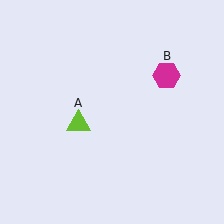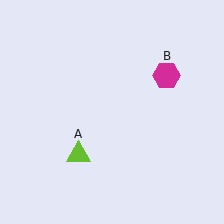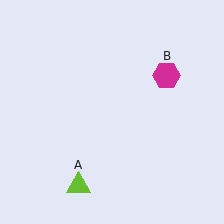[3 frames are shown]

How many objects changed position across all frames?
1 object changed position: lime triangle (object A).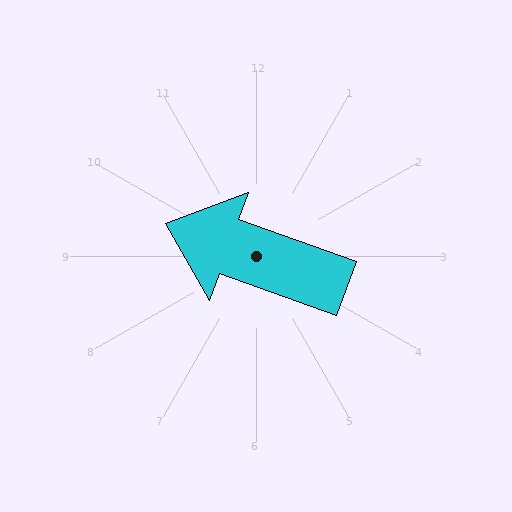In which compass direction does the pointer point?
West.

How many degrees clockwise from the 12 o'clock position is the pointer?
Approximately 290 degrees.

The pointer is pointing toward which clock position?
Roughly 10 o'clock.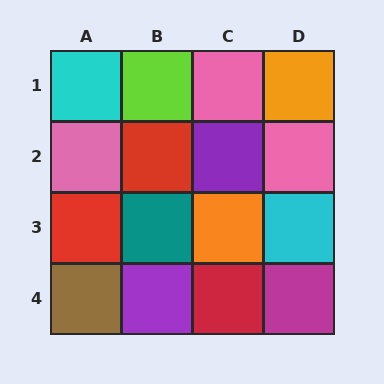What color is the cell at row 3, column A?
Red.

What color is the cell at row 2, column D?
Pink.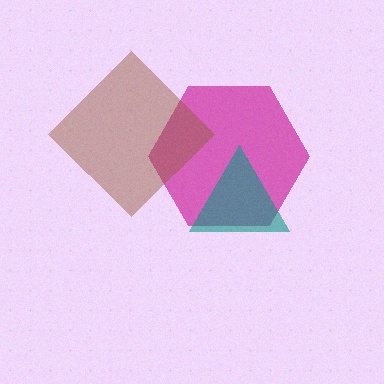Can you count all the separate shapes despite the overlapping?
Yes, there are 3 separate shapes.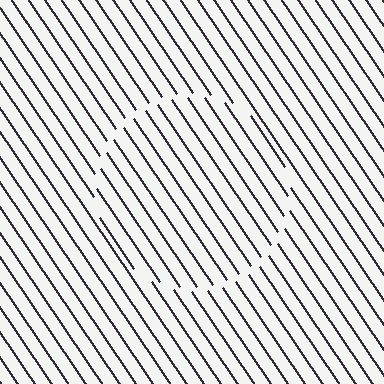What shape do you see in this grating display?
An illusory circle. The interior of the shape contains the same grating, shifted by half a period — the contour is defined by the phase discontinuity where line-ends from the inner and outer gratings abut.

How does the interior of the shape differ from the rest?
The interior of the shape contains the same grating, shifted by half a period — the contour is defined by the phase discontinuity where line-ends from the inner and outer gratings abut.